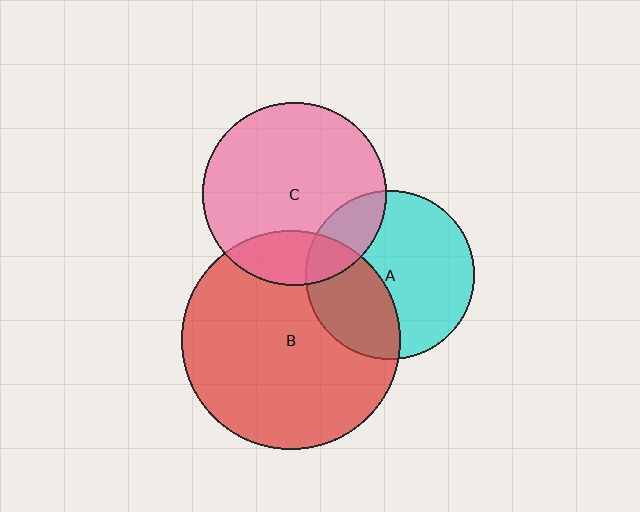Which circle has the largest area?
Circle B (red).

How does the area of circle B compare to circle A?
Approximately 1.7 times.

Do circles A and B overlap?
Yes.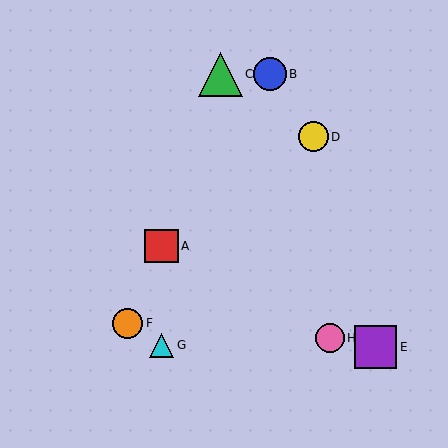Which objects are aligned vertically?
Objects A, G are aligned vertically.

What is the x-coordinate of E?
Object E is at x≈376.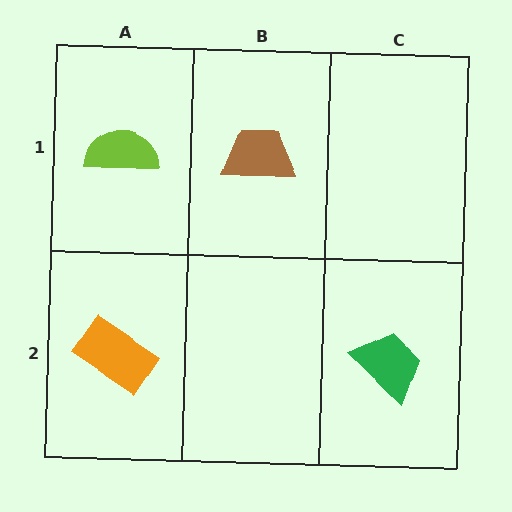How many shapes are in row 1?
2 shapes.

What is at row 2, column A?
An orange rectangle.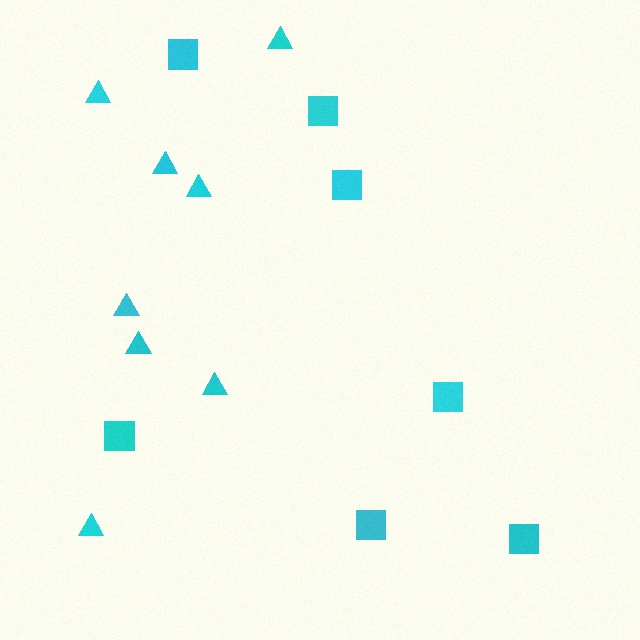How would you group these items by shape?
There are 2 groups: one group of squares (7) and one group of triangles (8).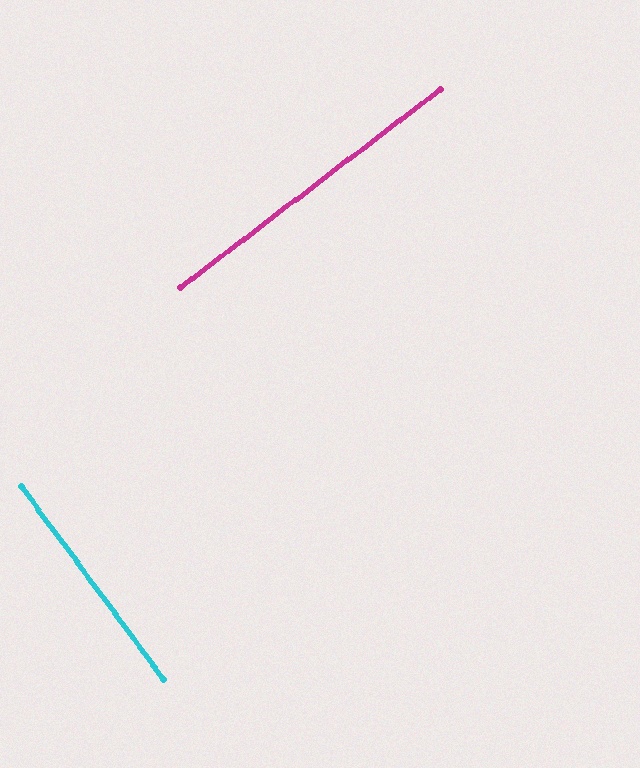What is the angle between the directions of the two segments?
Approximately 89 degrees.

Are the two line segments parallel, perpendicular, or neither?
Perpendicular — they meet at approximately 89°.